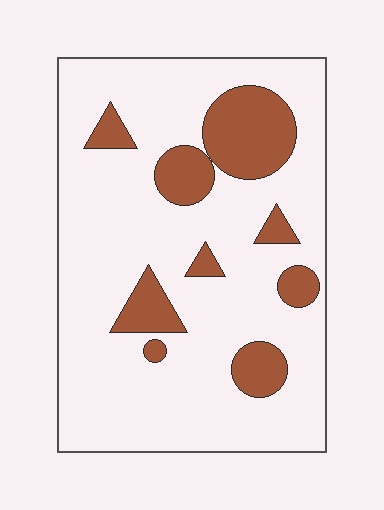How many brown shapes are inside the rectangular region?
9.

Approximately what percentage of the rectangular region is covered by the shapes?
Approximately 20%.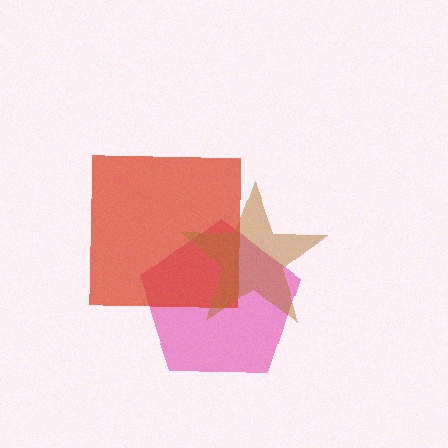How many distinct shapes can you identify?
There are 3 distinct shapes: a magenta pentagon, a red square, a brown star.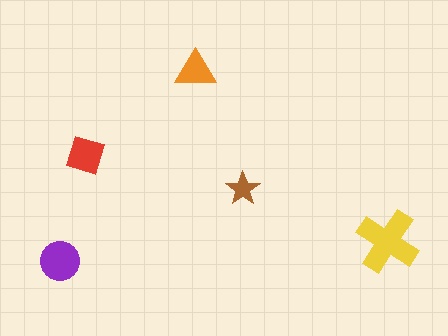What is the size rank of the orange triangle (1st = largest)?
4th.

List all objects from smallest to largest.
The brown star, the orange triangle, the red square, the purple circle, the yellow cross.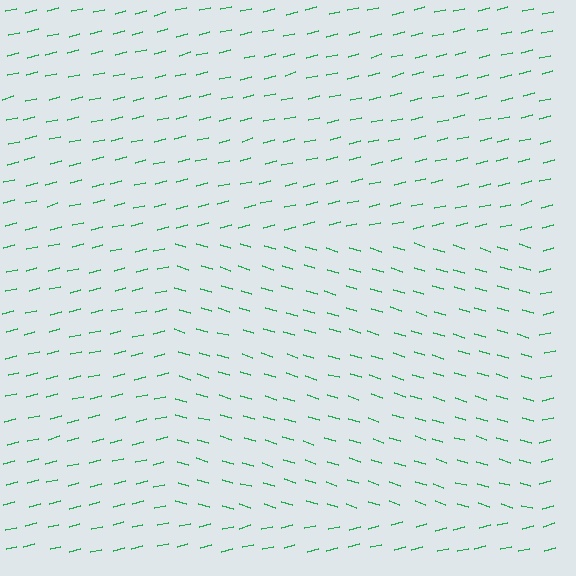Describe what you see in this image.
The image is filled with small green line segments. A rectangle region in the image has lines oriented differently from the surrounding lines, creating a visible texture boundary.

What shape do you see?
I see a rectangle.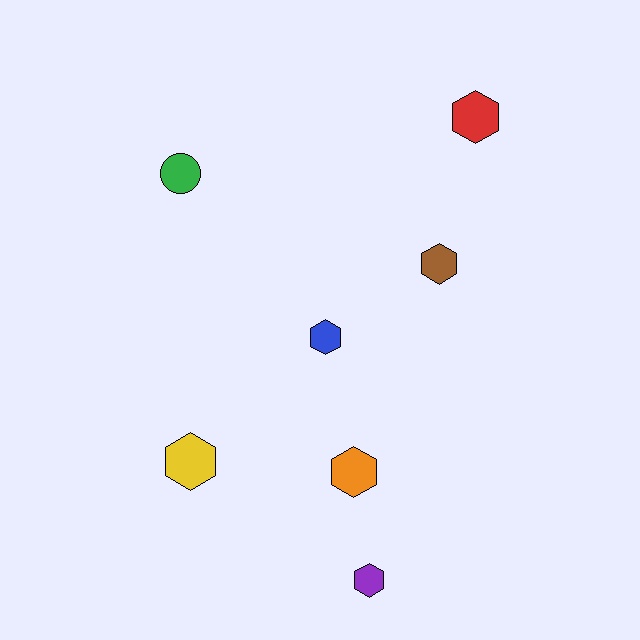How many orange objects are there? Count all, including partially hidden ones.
There is 1 orange object.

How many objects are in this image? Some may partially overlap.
There are 7 objects.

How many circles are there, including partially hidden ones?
There is 1 circle.